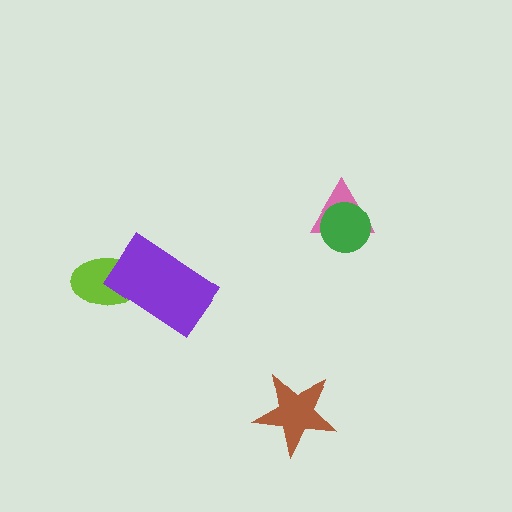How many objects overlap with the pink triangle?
1 object overlaps with the pink triangle.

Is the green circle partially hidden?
No, no other shape covers it.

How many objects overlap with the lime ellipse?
1 object overlaps with the lime ellipse.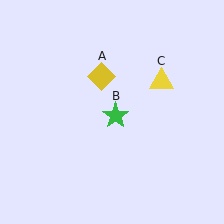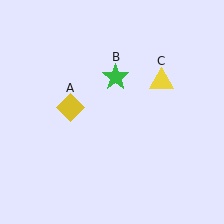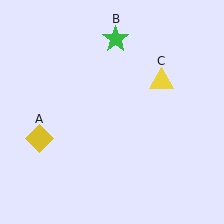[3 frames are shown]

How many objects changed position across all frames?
2 objects changed position: yellow diamond (object A), green star (object B).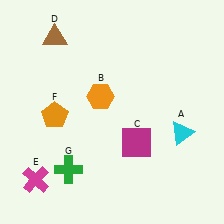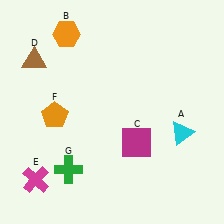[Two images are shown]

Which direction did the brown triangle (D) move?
The brown triangle (D) moved down.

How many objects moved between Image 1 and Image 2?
2 objects moved between the two images.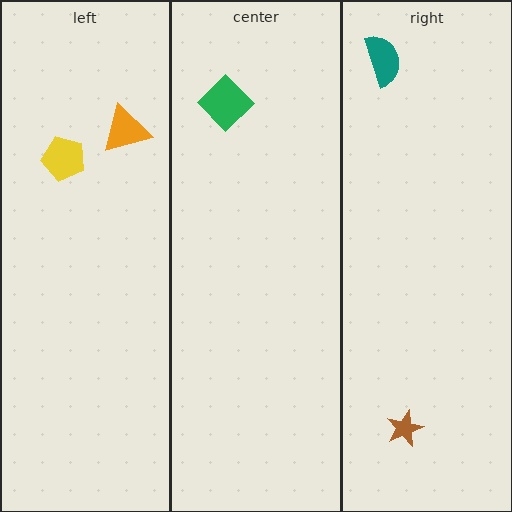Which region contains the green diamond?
The center region.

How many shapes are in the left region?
2.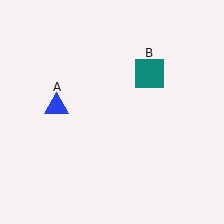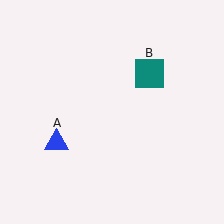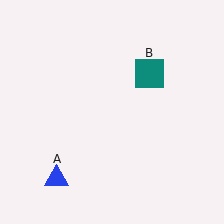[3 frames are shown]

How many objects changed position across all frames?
1 object changed position: blue triangle (object A).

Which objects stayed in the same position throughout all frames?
Teal square (object B) remained stationary.